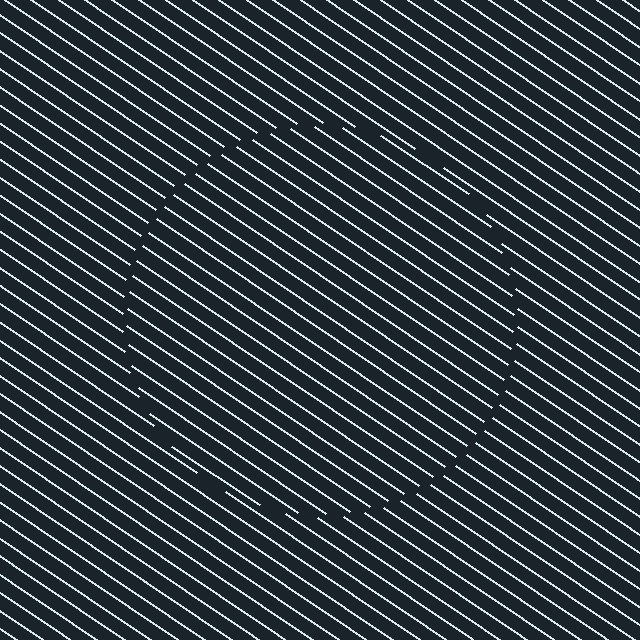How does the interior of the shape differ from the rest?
The interior of the shape contains the same grating, shifted by half a period — the contour is defined by the phase discontinuity where line-ends from the inner and outer gratings abut.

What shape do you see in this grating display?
An illusory circle. The interior of the shape contains the same grating, shifted by half a period — the contour is defined by the phase discontinuity where line-ends from the inner and outer gratings abut.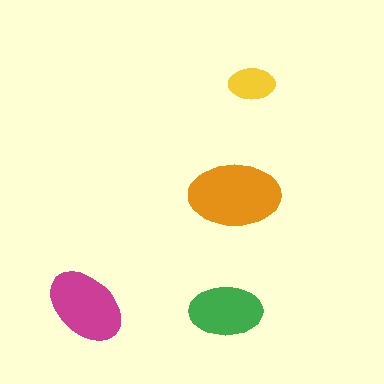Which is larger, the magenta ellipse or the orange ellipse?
The orange one.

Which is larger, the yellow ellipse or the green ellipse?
The green one.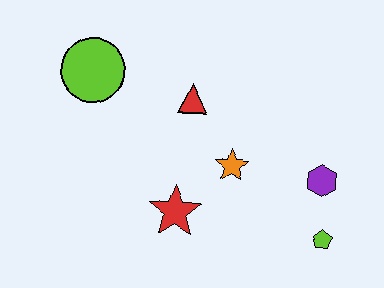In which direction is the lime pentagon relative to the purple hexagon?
The lime pentagon is below the purple hexagon.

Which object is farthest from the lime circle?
The lime pentagon is farthest from the lime circle.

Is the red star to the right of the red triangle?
No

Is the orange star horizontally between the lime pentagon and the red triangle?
Yes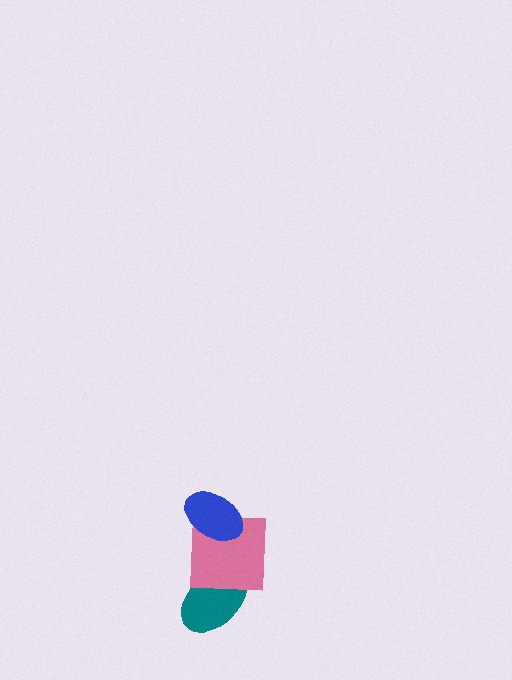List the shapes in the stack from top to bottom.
From top to bottom: the blue ellipse, the pink square, the teal ellipse.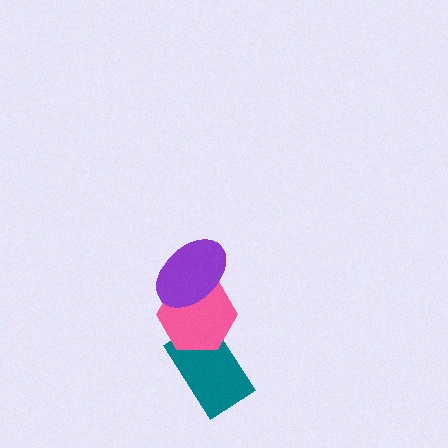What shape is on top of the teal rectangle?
The pink hexagon is on top of the teal rectangle.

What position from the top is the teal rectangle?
The teal rectangle is 3rd from the top.